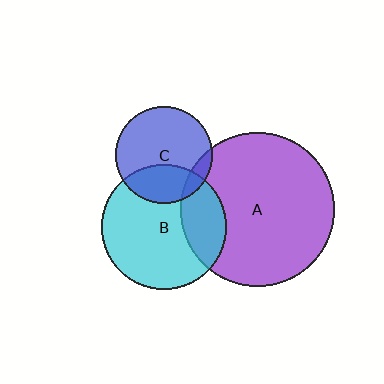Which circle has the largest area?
Circle A (purple).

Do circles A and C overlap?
Yes.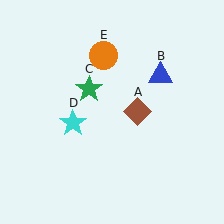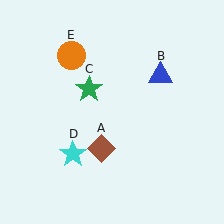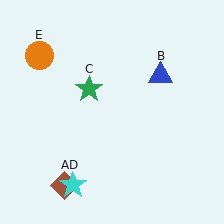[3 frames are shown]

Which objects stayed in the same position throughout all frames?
Blue triangle (object B) and green star (object C) remained stationary.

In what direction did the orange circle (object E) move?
The orange circle (object E) moved left.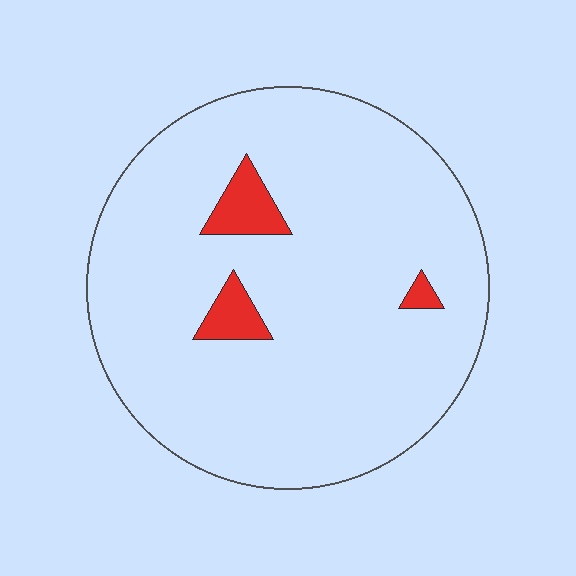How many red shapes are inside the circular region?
3.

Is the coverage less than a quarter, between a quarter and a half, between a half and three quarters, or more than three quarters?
Less than a quarter.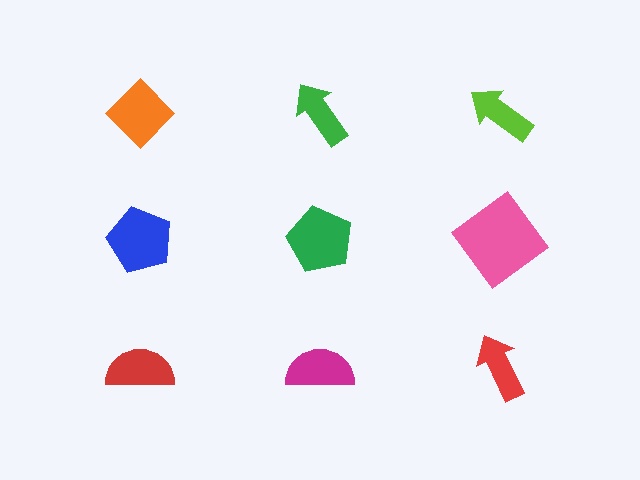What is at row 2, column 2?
A green pentagon.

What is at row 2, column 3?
A pink diamond.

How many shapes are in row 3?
3 shapes.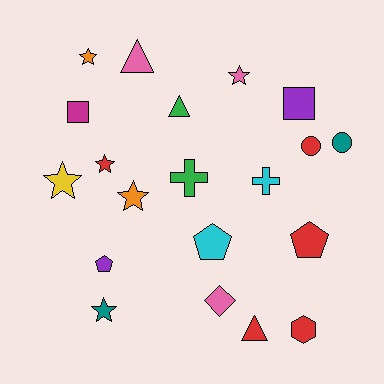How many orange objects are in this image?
There are 2 orange objects.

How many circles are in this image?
There are 2 circles.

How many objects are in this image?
There are 20 objects.